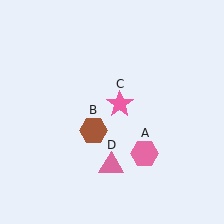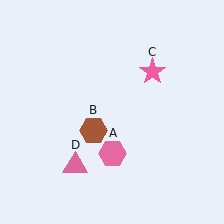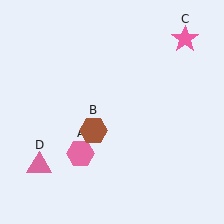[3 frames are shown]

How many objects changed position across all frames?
3 objects changed position: pink hexagon (object A), pink star (object C), pink triangle (object D).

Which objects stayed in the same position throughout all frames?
Brown hexagon (object B) remained stationary.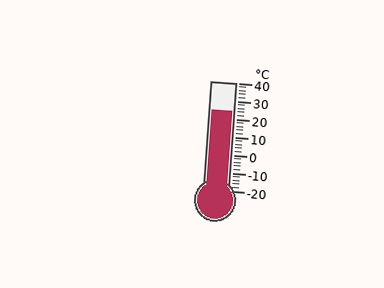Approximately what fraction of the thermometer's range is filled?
The thermometer is filled to approximately 75% of its range.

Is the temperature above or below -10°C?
The temperature is above -10°C.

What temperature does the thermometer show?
The thermometer shows approximately 24°C.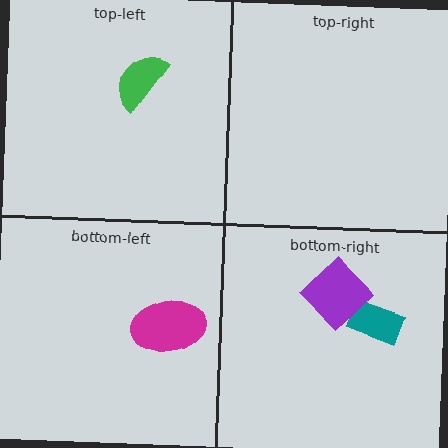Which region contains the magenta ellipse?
The bottom-left region.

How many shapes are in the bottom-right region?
2.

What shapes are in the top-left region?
The green semicircle.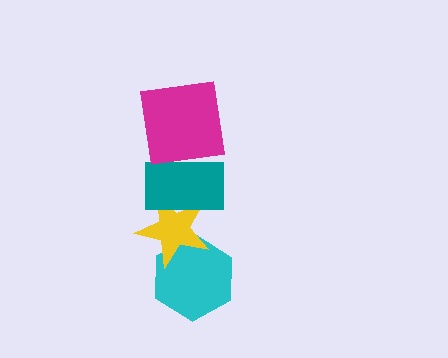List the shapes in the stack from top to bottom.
From top to bottom: the magenta square, the teal rectangle, the yellow star, the cyan hexagon.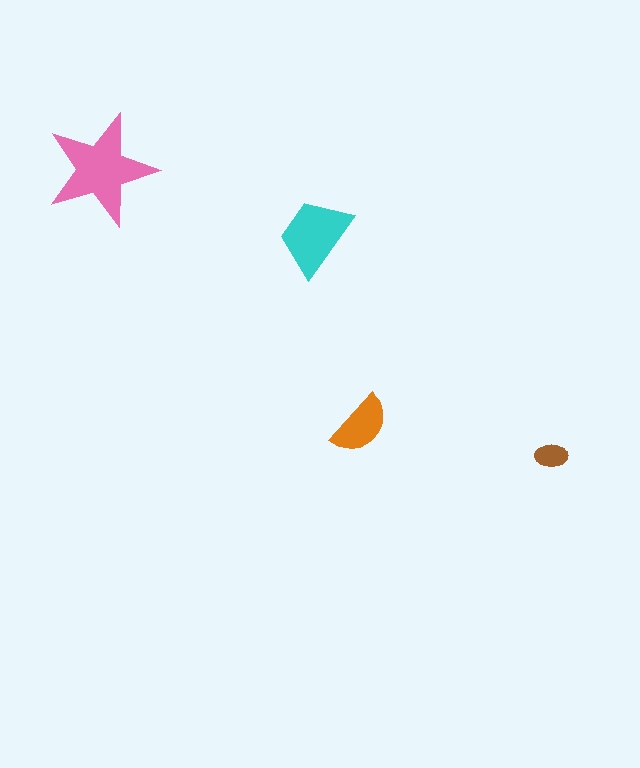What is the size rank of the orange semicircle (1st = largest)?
3rd.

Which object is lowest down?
The brown ellipse is bottommost.